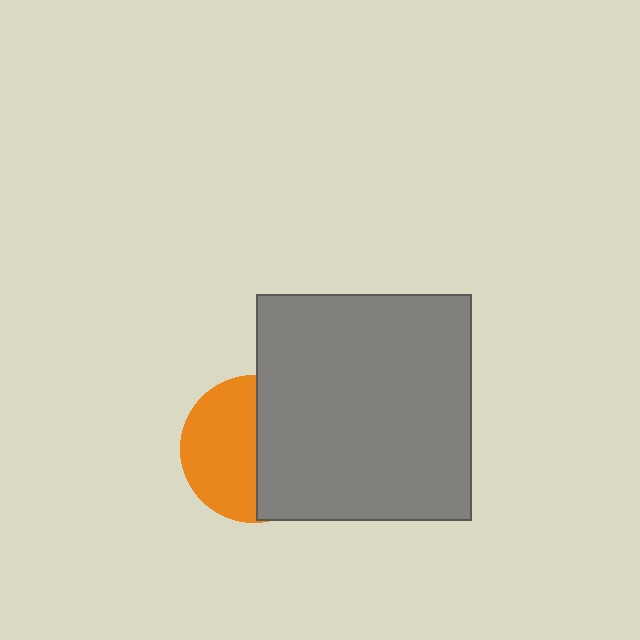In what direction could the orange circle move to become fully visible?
The orange circle could move left. That would shift it out from behind the gray rectangle entirely.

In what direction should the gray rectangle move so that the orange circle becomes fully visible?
The gray rectangle should move right. That is the shortest direction to clear the overlap and leave the orange circle fully visible.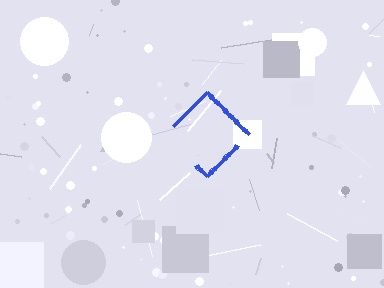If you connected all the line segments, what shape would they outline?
They would outline a diamond.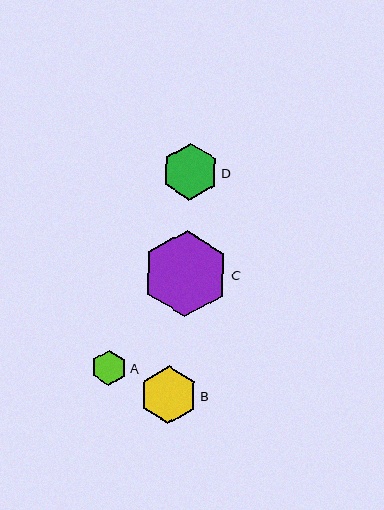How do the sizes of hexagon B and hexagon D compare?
Hexagon B and hexagon D are approximately the same size.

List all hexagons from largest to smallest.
From largest to smallest: C, B, D, A.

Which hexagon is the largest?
Hexagon C is the largest with a size of approximately 86 pixels.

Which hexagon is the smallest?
Hexagon A is the smallest with a size of approximately 35 pixels.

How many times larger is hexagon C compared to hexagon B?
Hexagon C is approximately 1.5 times the size of hexagon B.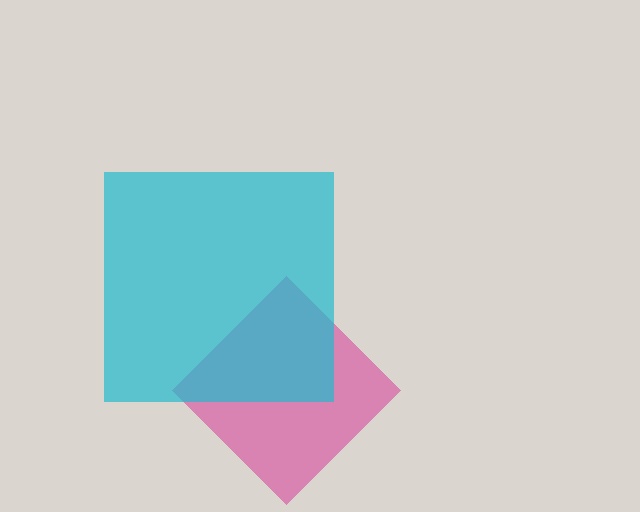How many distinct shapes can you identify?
There are 2 distinct shapes: a magenta diamond, a cyan square.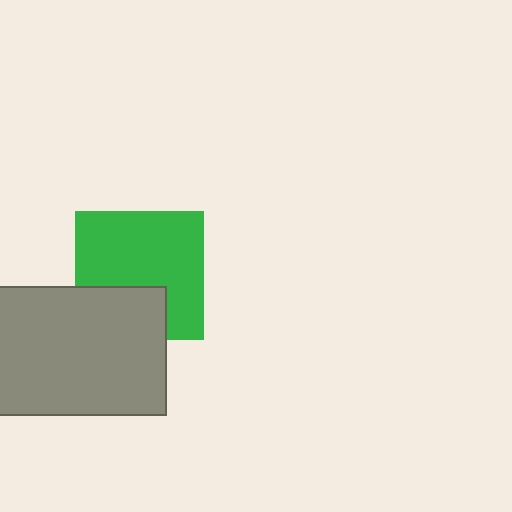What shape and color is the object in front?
The object in front is a gray rectangle.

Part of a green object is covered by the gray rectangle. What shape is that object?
It is a square.